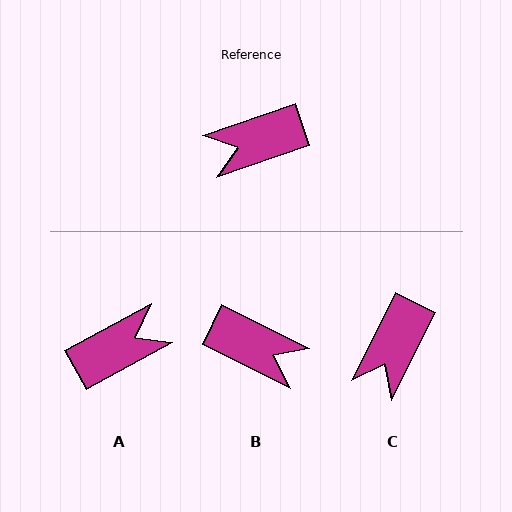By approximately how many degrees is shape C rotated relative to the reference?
Approximately 45 degrees counter-clockwise.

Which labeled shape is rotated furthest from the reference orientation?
A, about 170 degrees away.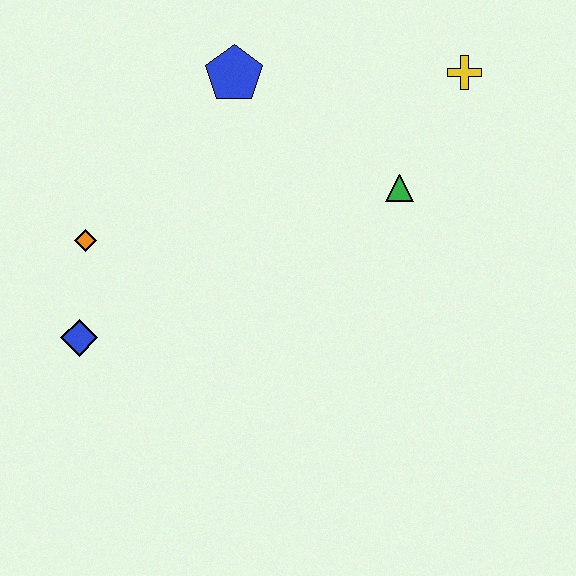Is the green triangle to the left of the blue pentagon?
No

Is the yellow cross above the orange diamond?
Yes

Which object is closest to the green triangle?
The yellow cross is closest to the green triangle.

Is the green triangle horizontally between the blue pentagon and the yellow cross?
Yes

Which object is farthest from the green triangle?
The blue diamond is farthest from the green triangle.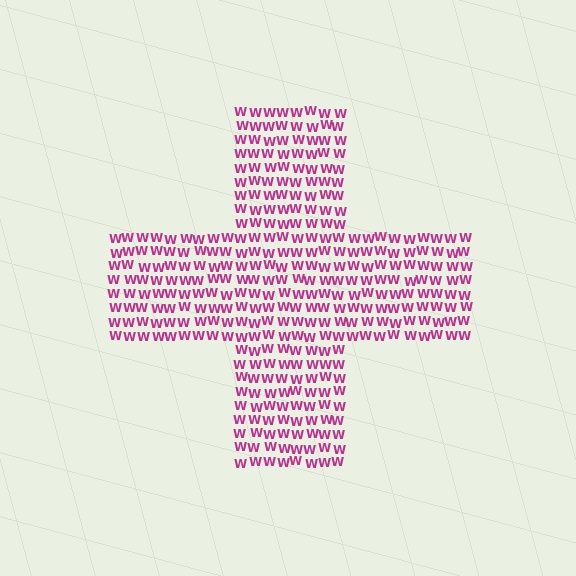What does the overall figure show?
The overall figure shows a cross.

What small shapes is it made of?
It is made of small letter W's.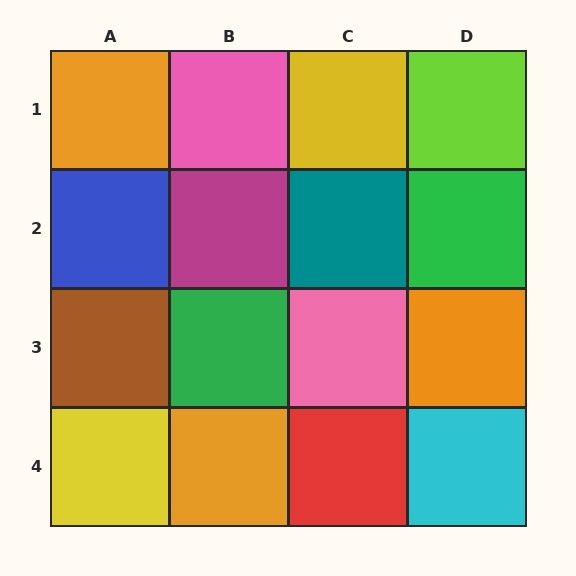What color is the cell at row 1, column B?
Pink.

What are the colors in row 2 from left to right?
Blue, magenta, teal, green.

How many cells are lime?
1 cell is lime.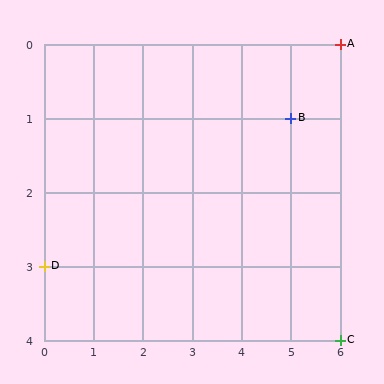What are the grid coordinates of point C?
Point C is at grid coordinates (6, 4).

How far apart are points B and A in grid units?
Points B and A are 1 column and 1 row apart (about 1.4 grid units diagonally).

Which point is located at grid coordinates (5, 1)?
Point B is at (5, 1).